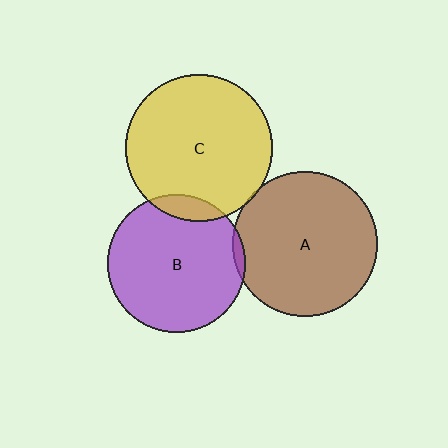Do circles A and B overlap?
Yes.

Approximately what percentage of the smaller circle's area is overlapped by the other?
Approximately 5%.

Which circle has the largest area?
Circle C (yellow).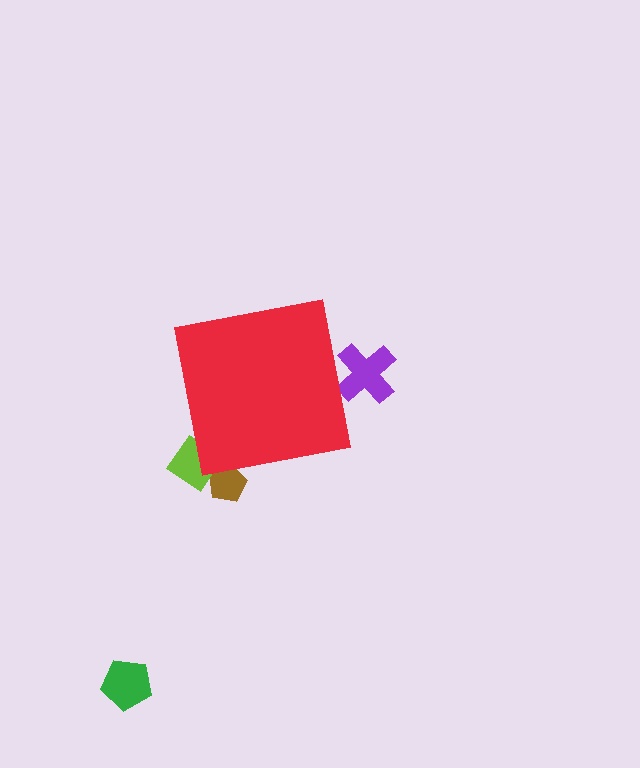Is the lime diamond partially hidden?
Yes, the lime diamond is partially hidden behind the red square.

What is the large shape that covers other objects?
A red square.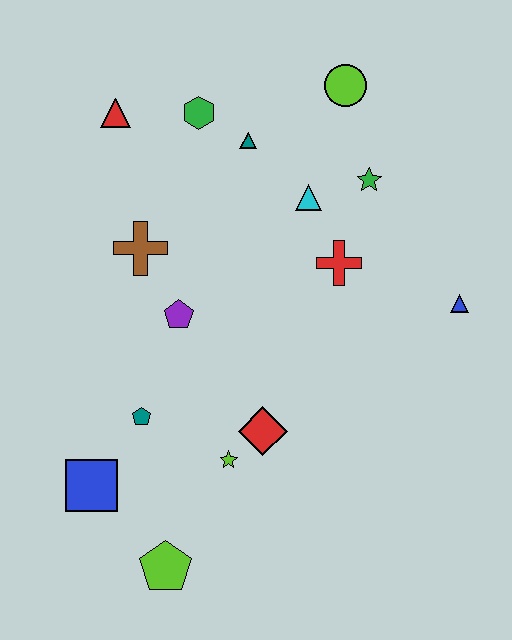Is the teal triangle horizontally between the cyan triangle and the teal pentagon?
Yes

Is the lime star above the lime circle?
No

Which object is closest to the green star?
The cyan triangle is closest to the green star.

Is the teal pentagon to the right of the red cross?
No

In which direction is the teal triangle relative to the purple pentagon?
The teal triangle is above the purple pentagon.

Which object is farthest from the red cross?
The lime pentagon is farthest from the red cross.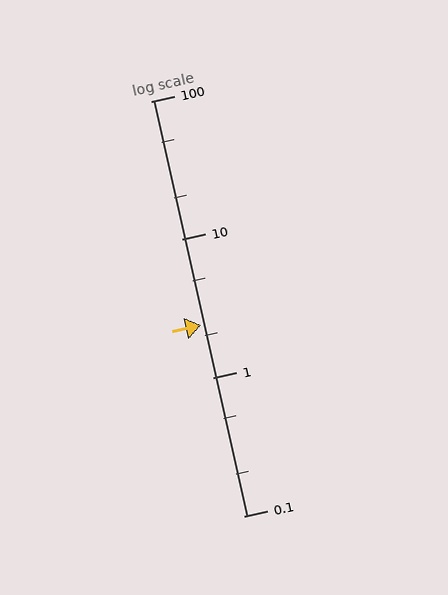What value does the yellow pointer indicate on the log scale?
The pointer indicates approximately 2.4.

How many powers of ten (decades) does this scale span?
The scale spans 3 decades, from 0.1 to 100.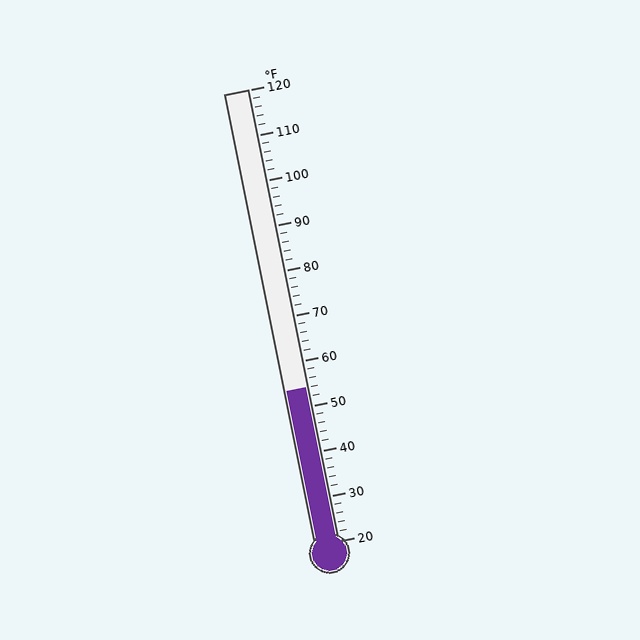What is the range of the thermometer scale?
The thermometer scale ranges from 20°F to 120°F.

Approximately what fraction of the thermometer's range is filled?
The thermometer is filled to approximately 35% of its range.